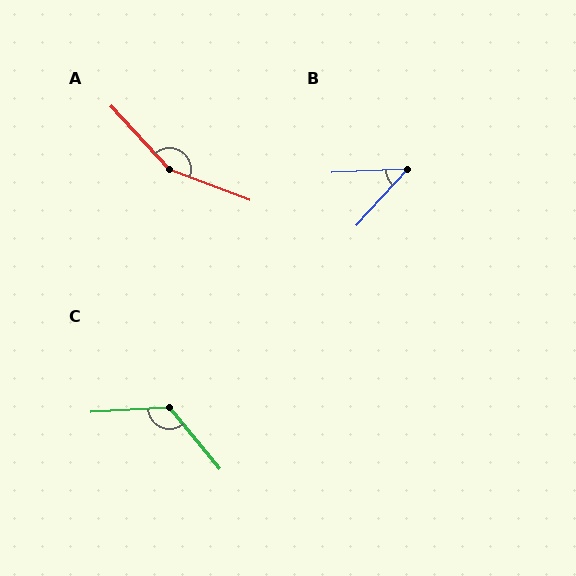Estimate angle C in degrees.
Approximately 126 degrees.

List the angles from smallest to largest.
B (45°), C (126°), A (154°).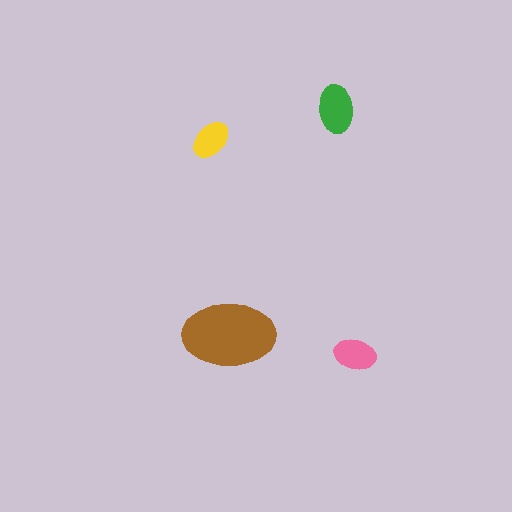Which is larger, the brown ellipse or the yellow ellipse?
The brown one.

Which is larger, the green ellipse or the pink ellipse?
The green one.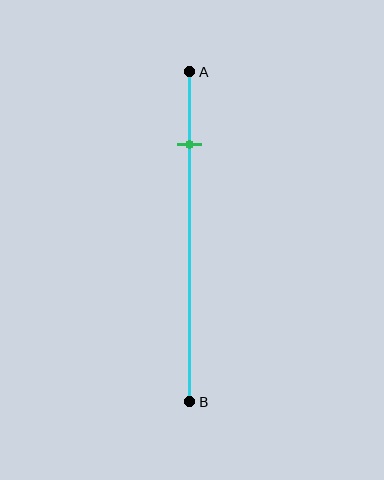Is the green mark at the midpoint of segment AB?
No, the mark is at about 20% from A, not at the 50% midpoint.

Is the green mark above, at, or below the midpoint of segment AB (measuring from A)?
The green mark is above the midpoint of segment AB.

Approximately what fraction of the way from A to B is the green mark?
The green mark is approximately 20% of the way from A to B.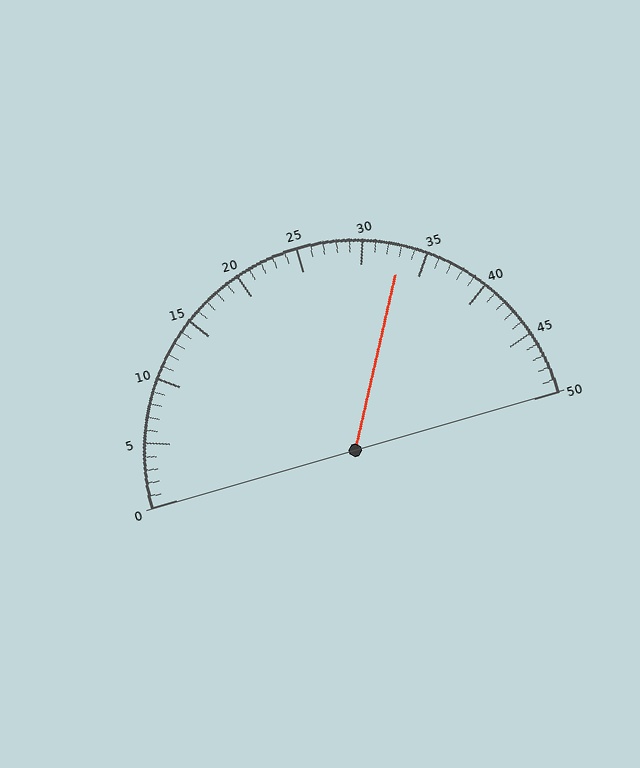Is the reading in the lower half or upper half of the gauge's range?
The reading is in the upper half of the range (0 to 50).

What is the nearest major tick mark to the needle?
The nearest major tick mark is 35.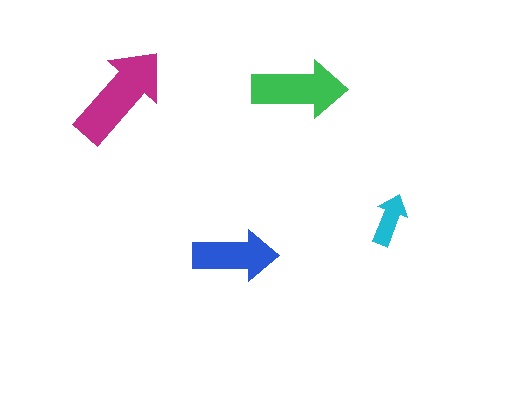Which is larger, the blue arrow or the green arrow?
The green one.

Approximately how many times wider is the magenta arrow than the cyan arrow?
About 2 times wider.